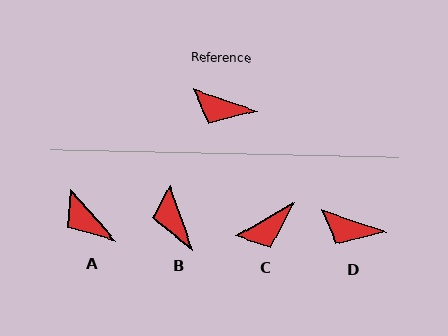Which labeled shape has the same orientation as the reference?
D.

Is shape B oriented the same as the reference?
No, it is off by about 52 degrees.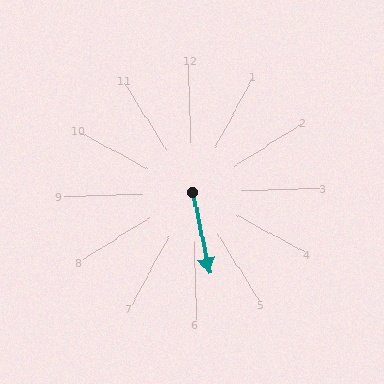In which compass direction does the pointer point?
South.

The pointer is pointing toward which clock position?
Roughly 6 o'clock.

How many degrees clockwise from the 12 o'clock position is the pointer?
Approximately 170 degrees.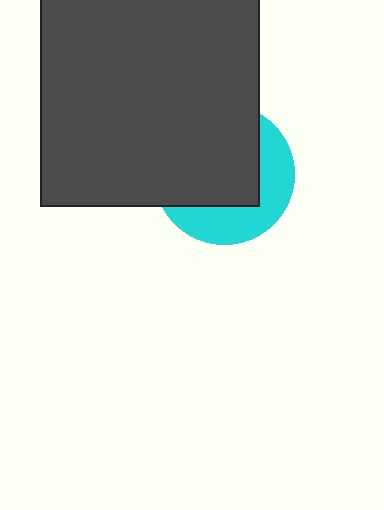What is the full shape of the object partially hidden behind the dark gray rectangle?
The partially hidden object is a cyan circle.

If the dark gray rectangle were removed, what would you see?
You would see the complete cyan circle.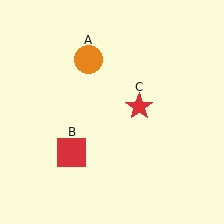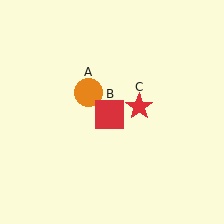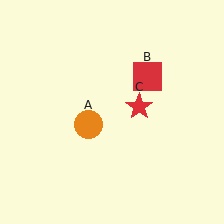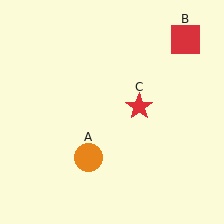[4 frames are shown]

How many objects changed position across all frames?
2 objects changed position: orange circle (object A), red square (object B).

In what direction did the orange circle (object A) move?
The orange circle (object A) moved down.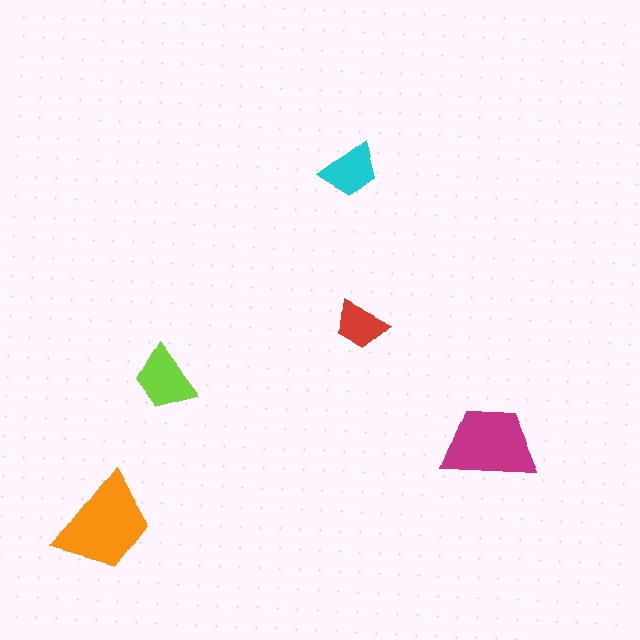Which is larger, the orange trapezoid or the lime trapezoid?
The orange one.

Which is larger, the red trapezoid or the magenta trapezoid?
The magenta one.